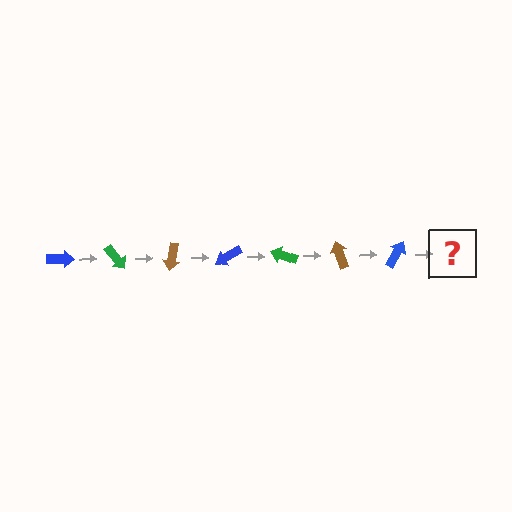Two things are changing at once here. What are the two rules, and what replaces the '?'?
The two rules are that it rotates 50 degrees each step and the color cycles through blue, green, and brown. The '?' should be a green arrow, rotated 350 degrees from the start.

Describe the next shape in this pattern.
It should be a green arrow, rotated 350 degrees from the start.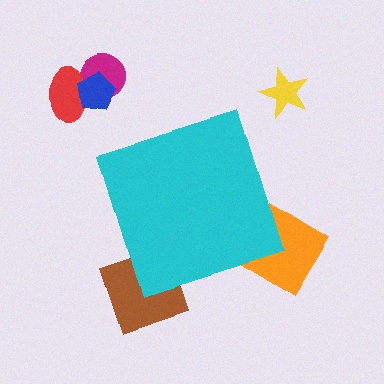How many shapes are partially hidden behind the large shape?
2 shapes are partially hidden.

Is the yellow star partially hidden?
No, the yellow star is fully visible.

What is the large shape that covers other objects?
A cyan diamond.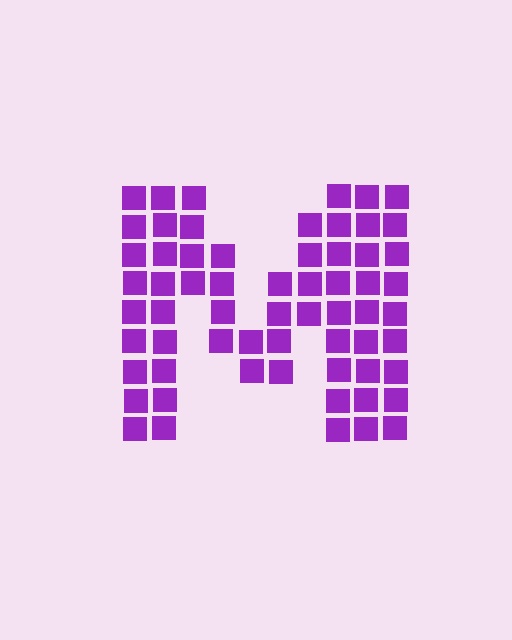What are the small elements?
The small elements are squares.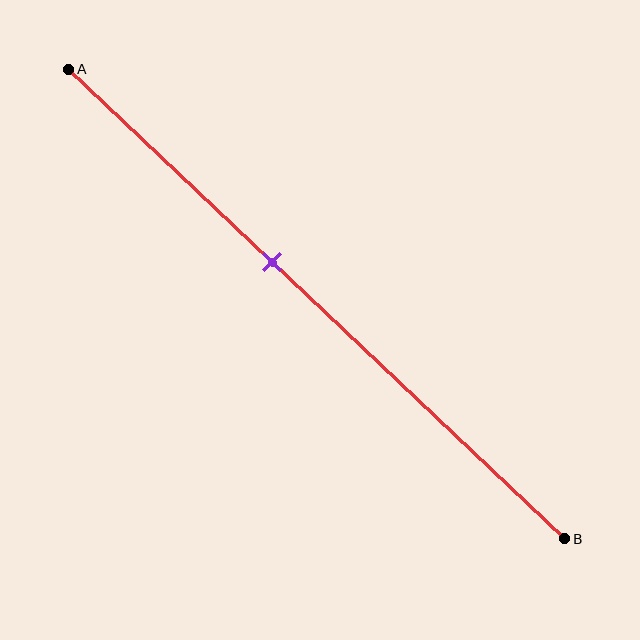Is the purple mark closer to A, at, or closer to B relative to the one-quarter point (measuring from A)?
The purple mark is closer to point B than the one-quarter point of segment AB.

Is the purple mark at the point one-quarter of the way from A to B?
No, the mark is at about 40% from A, not at the 25% one-quarter point.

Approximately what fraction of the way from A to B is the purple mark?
The purple mark is approximately 40% of the way from A to B.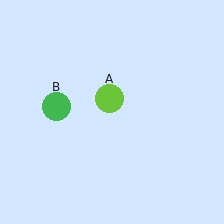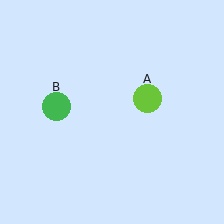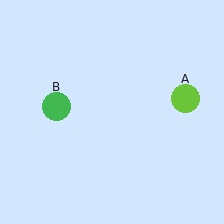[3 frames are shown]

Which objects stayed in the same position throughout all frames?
Green circle (object B) remained stationary.